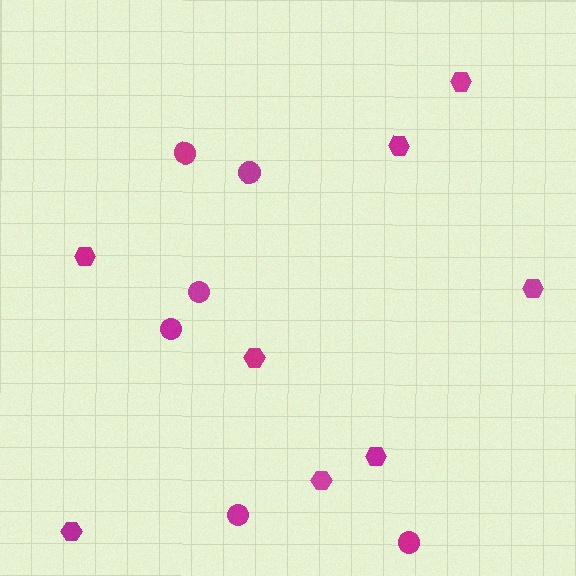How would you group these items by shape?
There are 2 groups: one group of hexagons (8) and one group of circles (6).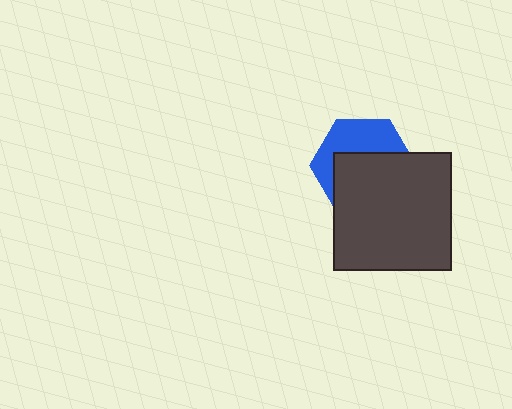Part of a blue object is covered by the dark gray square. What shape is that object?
It is a hexagon.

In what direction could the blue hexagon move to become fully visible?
The blue hexagon could move up. That would shift it out from behind the dark gray square entirely.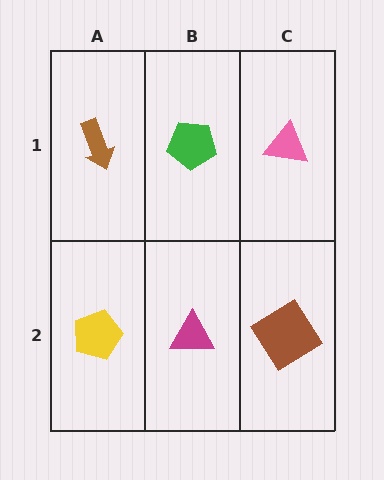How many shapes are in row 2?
3 shapes.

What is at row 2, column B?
A magenta triangle.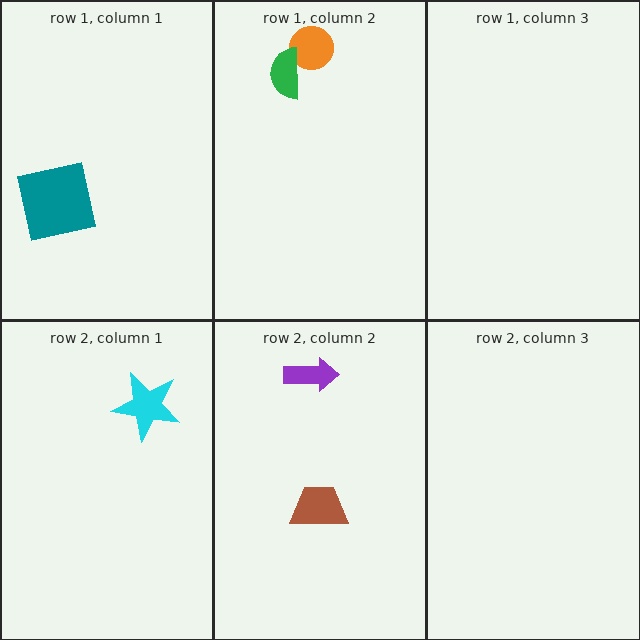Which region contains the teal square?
The row 1, column 1 region.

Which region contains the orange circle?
The row 1, column 2 region.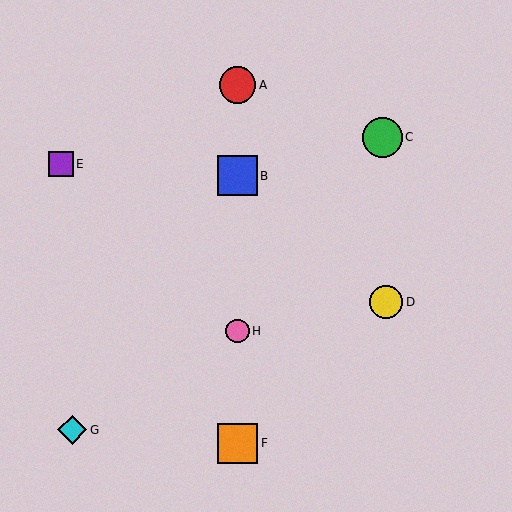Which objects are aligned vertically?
Objects A, B, F, H are aligned vertically.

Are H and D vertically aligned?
No, H is at x≈237 and D is at x≈386.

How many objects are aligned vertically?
4 objects (A, B, F, H) are aligned vertically.